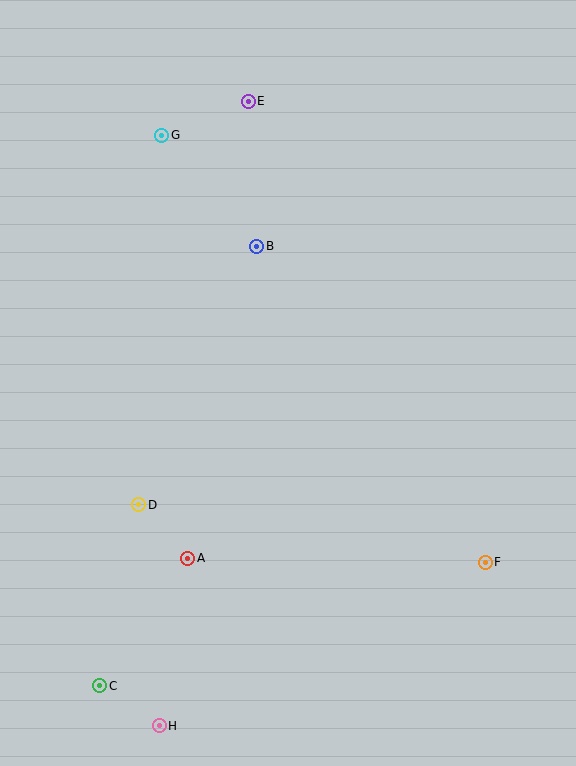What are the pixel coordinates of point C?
Point C is at (100, 686).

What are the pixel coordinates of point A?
Point A is at (188, 558).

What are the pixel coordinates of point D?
Point D is at (139, 505).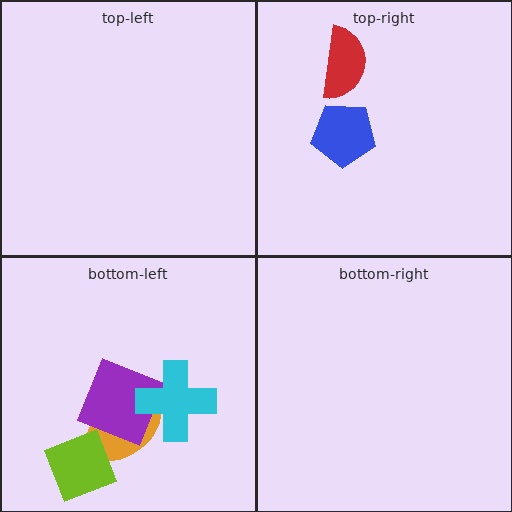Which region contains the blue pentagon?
The top-right region.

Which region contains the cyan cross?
The bottom-left region.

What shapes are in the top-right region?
The blue pentagon, the red semicircle.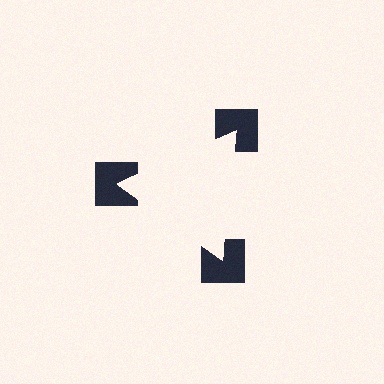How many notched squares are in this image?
There are 3 — one at each vertex of the illusory triangle.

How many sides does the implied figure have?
3 sides.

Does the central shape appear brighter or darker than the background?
It typically appears slightly brighter than the background, even though no actual brightness change is drawn.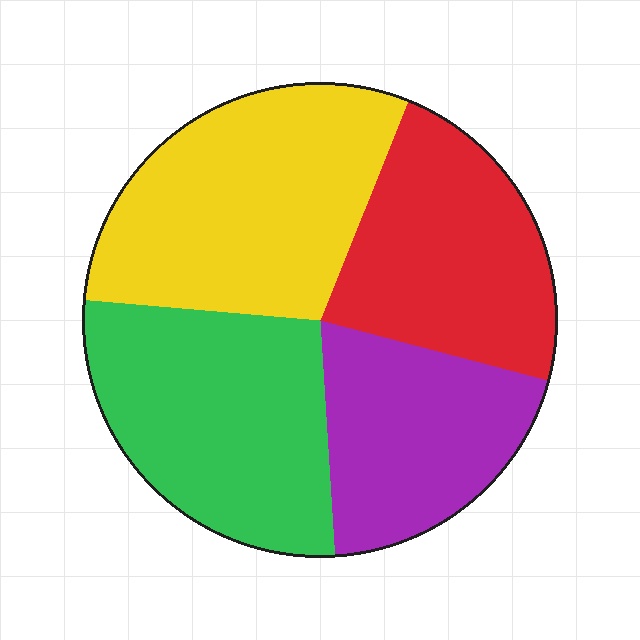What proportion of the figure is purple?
Purple covers 20% of the figure.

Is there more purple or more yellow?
Yellow.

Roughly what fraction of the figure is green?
Green takes up about one quarter (1/4) of the figure.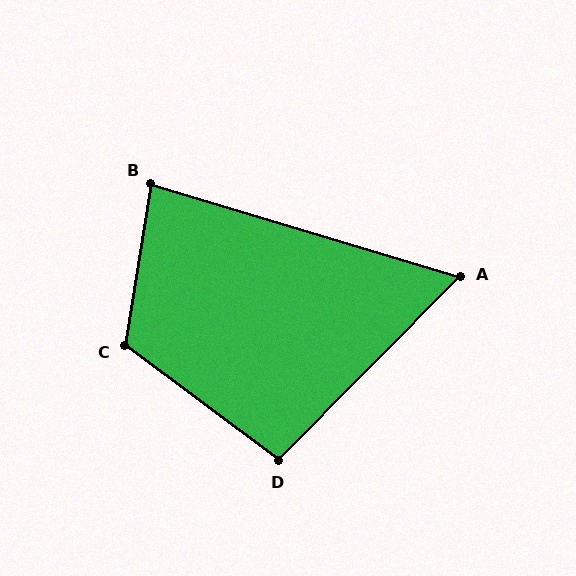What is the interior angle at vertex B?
Approximately 82 degrees (acute).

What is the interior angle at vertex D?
Approximately 98 degrees (obtuse).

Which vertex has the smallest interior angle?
A, at approximately 62 degrees.